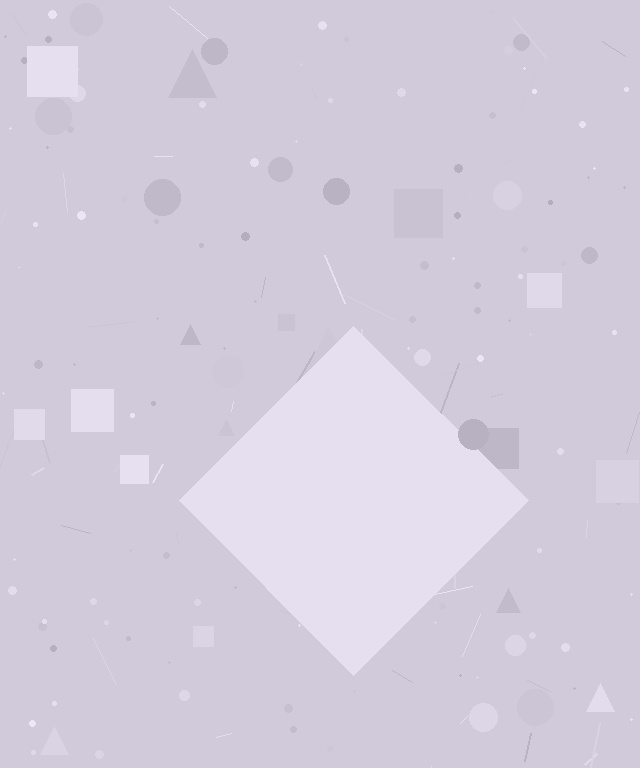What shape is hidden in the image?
A diamond is hidden in the image.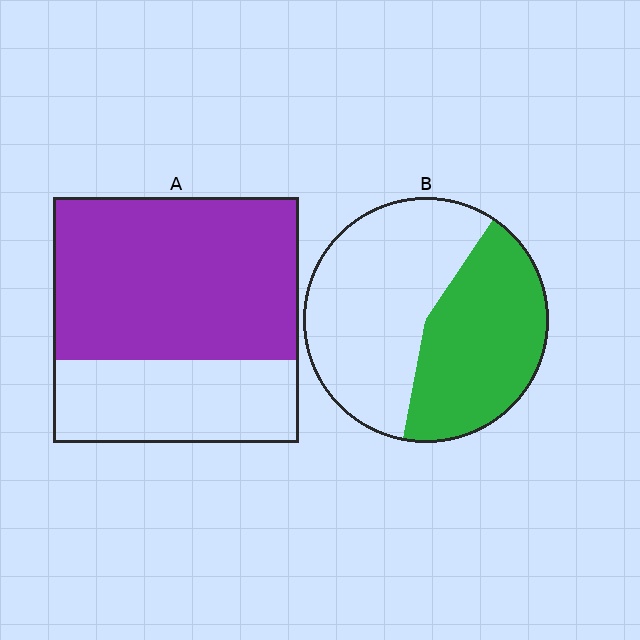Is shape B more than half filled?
No.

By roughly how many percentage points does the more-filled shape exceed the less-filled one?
By roughly 20 percentage points (A over B).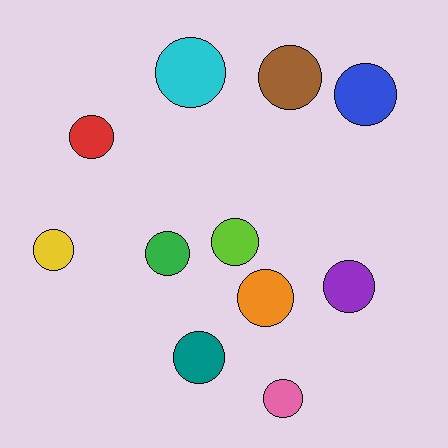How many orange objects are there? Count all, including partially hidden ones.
There is 1 orange object.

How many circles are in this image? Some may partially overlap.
There are 11 circles.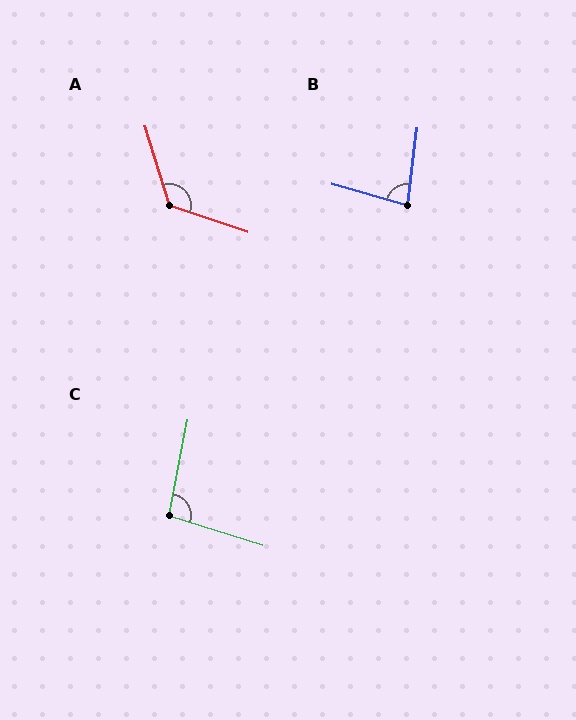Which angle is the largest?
A, at approximately 126 degrees.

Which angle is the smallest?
B, at approximately 81 degrees.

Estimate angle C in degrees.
Approximately 97 degrees.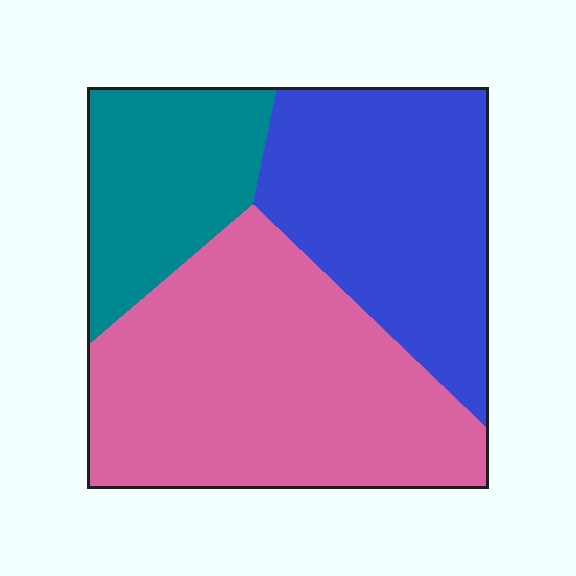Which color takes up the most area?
Pink, at roughly 45%.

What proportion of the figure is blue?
Blue takes up between a sixth and a third of the figure.